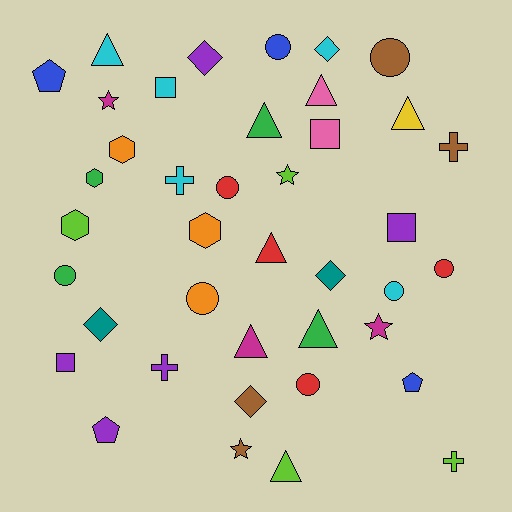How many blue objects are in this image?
There are 3 blue objects.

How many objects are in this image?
There are 40 objects.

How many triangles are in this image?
There are 8 triangles.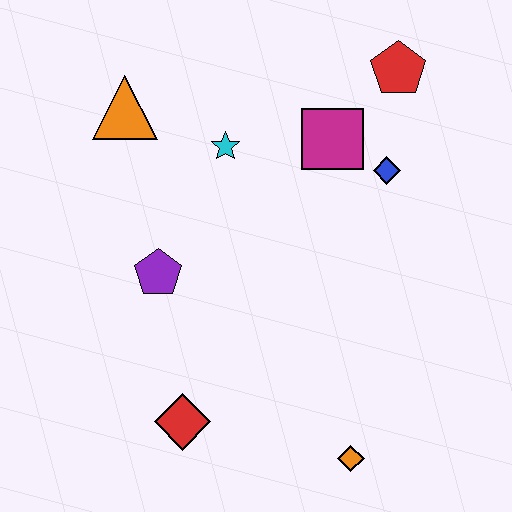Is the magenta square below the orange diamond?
No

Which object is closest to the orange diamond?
The red diamond is closest to the orange diamond.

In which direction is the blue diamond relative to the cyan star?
The blue diamond is to the right of the cyan star.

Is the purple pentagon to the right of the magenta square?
No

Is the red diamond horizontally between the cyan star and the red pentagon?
No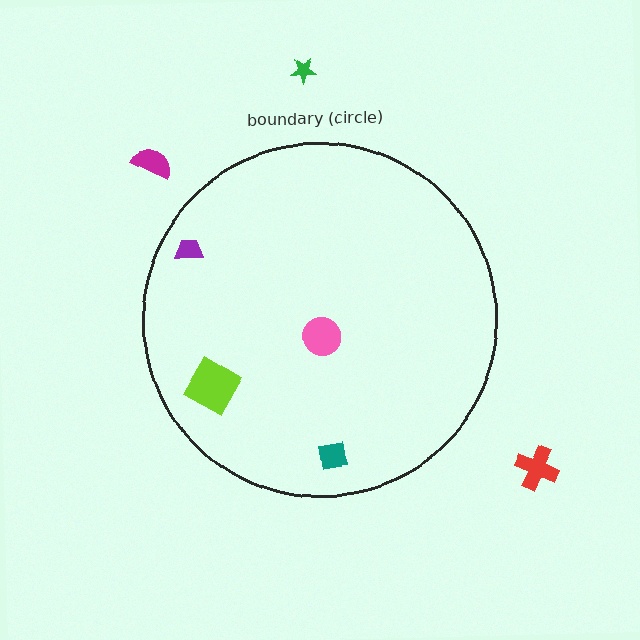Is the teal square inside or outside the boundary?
Inside.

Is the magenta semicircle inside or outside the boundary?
Outside.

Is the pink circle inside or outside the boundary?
Inside.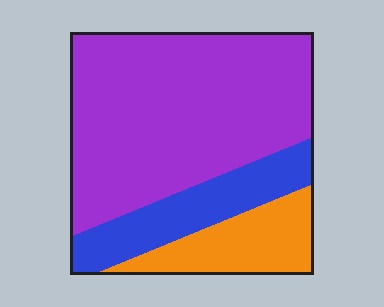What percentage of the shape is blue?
Blue takes up about one fifth (1/5) of the shape.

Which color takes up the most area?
Purple, at roughly 65%.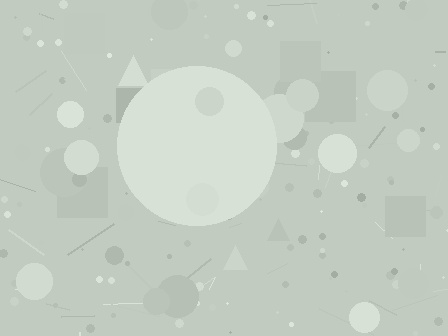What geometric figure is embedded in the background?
A circle is embedded in the background.